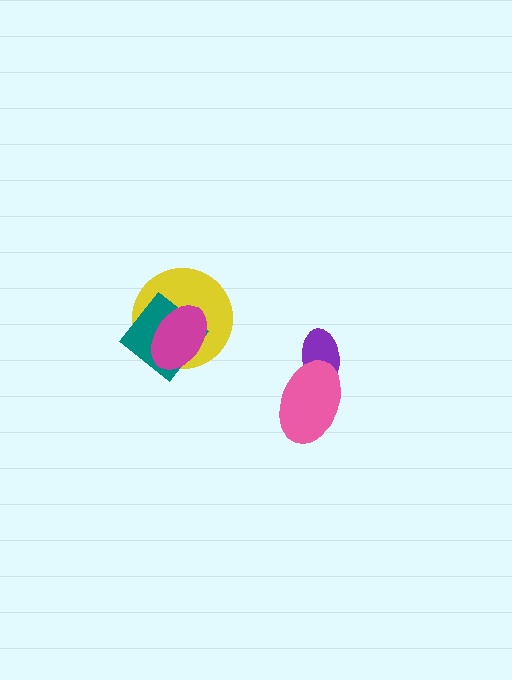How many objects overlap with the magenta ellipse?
2 objects overlap with the magenta ellipse.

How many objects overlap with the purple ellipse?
1 object overlaps with the purple ellipse.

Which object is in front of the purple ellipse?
The pink ellipse is in front of the purple ellipse.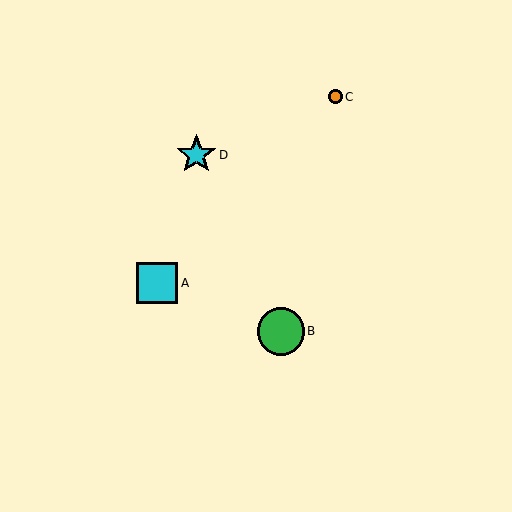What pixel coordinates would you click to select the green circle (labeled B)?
Click at (281, 331) to select the green circle B.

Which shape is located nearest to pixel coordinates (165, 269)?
The cyan square (labeled A) at (157, 283) is nearest to that location.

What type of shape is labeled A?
Shape A is a cyan square.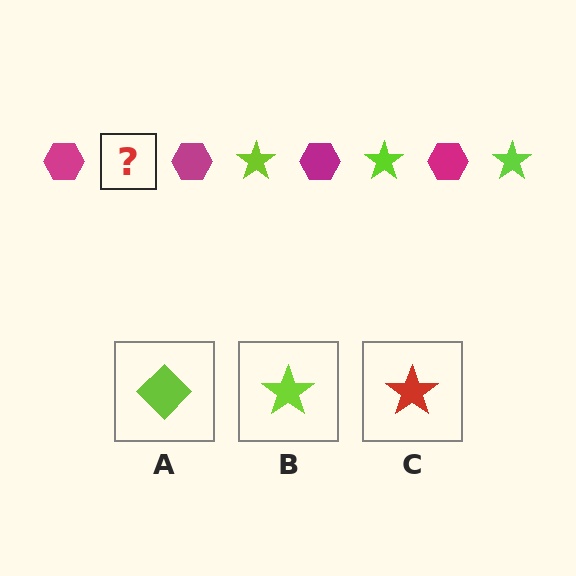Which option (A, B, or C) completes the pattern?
B.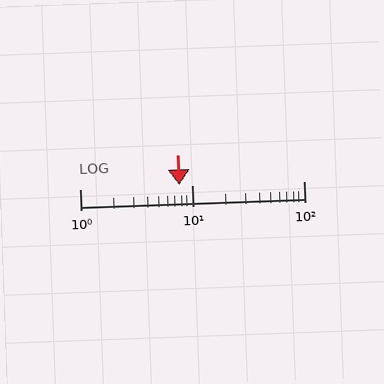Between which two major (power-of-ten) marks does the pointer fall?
The pointer is between 1 and 10.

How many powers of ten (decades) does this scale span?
The scale spans 2 decades, from 1 to 100.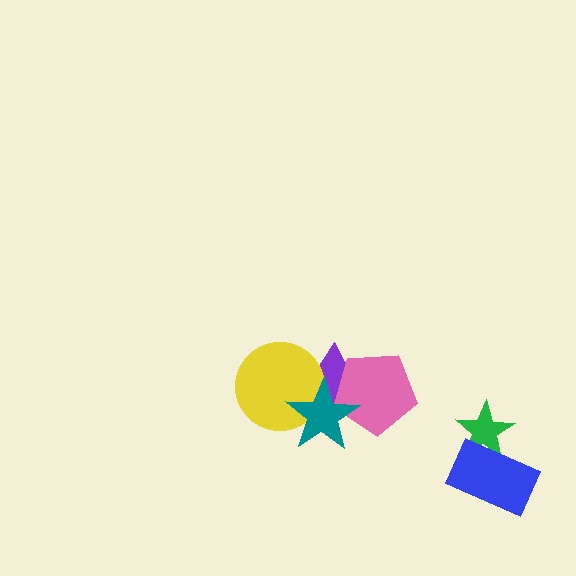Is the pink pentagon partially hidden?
Yes, it is partially covered by another shape.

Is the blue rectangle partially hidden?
No, no other shape covers it.